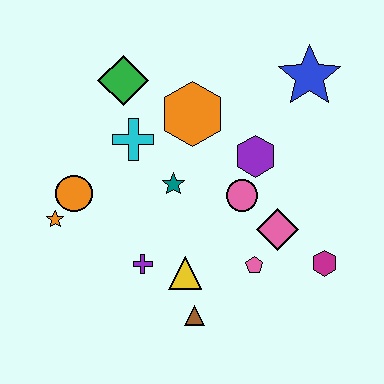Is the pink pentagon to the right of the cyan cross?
Yes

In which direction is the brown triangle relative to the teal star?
The brown triangle is below the teal star.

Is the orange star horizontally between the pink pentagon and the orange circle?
No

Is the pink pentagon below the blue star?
Yes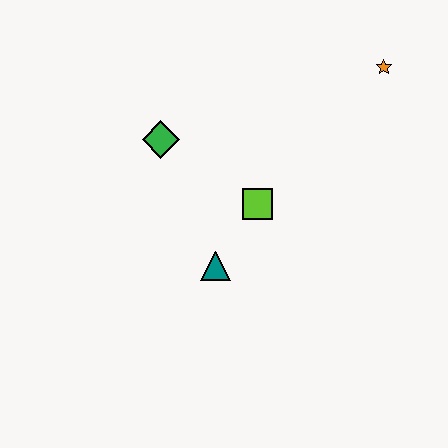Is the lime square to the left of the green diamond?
No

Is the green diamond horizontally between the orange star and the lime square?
No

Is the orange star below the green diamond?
No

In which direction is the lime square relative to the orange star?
The lime square is below the orange star.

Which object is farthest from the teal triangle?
The orange star is farthest from the teal triangle.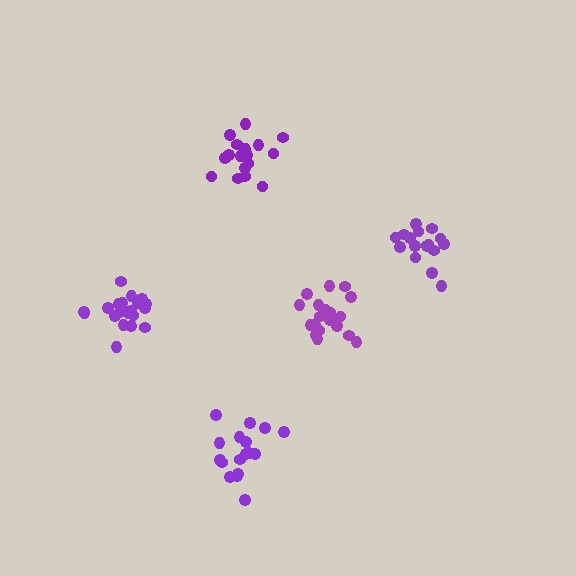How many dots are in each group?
Group 1: 19 dots, Group 2: 20 dots, Group 3: 17 dots, Group 4: 18 dots, Group 5: 17 dots (91 total).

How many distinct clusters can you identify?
There are 5 distinct clusters.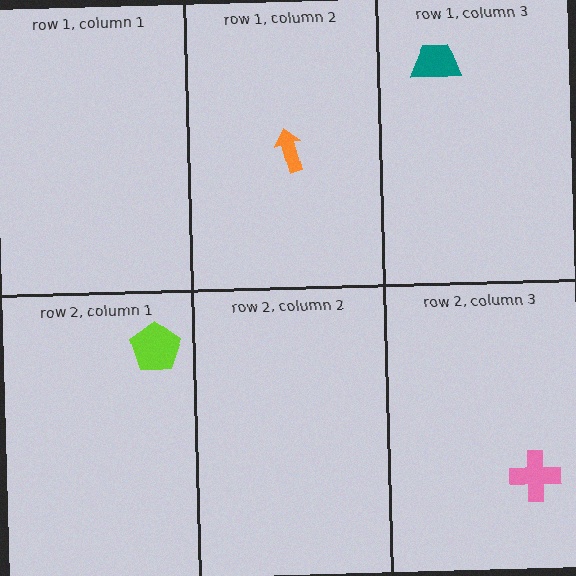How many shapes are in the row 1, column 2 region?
1.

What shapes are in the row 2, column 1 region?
The lime pentagon.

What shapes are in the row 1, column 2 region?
The orange arrow.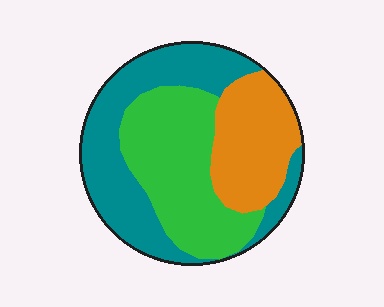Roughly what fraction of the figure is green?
Green covers roughly 35% of the figure.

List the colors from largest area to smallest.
From largest to smallest: teal, green, orange.